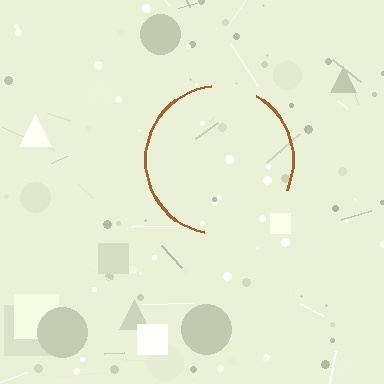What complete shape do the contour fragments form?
The contour fragments form a circle.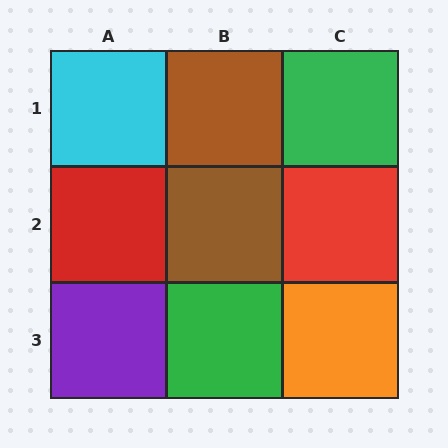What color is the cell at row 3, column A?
Purple.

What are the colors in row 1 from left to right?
Cyan, brown, green.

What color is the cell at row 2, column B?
Brown.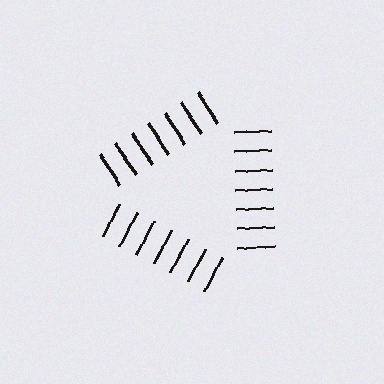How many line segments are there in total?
21 — 7 along each of the 3 edges.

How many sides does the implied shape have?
3 sides — the line-ends trace a triangle.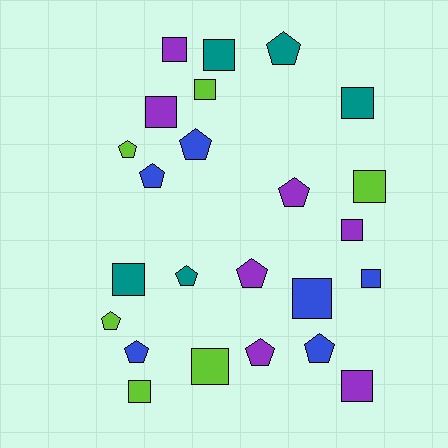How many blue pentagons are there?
There are 4 blue pentagons.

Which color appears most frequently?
Purple, with 7 objects.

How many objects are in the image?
There are 24 objects.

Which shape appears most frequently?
Square, with 13 objects.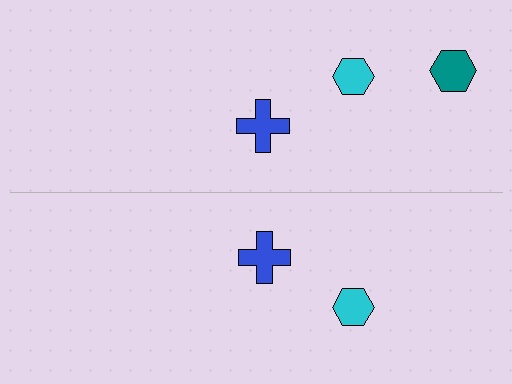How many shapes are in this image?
There are 5 shapes in this image.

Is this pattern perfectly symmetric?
No, the pattern is not perfectly symmetric. A teal hexagon is missing from the bottom side.